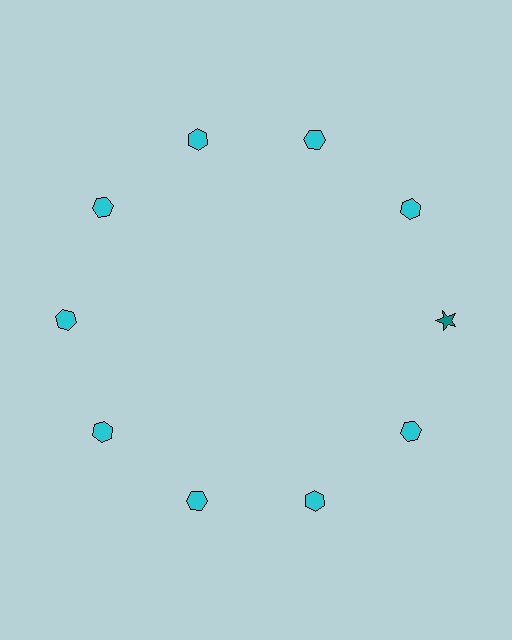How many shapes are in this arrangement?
There are 10 shapes arranged in a ring pattern.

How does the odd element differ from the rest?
It differs in both color (teal instead of cyan) and shape (star instead of hexagon).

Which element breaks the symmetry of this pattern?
The teal star at roughly the 3 o'clock position breaks the symmetry. All other shapes are cyan hexagons.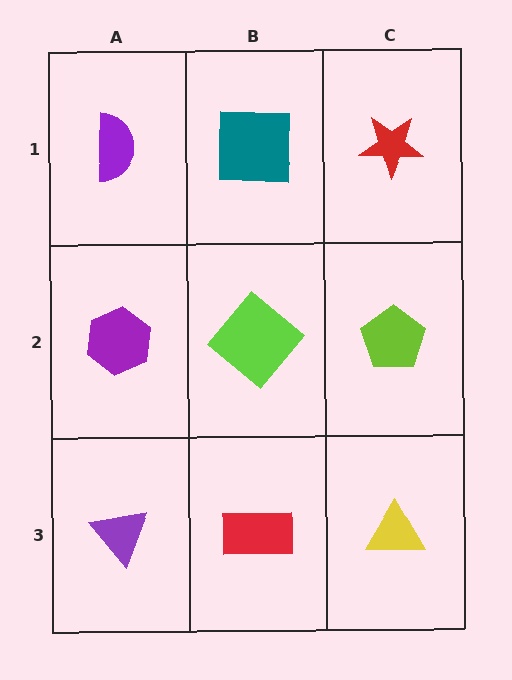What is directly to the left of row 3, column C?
A red rectangle.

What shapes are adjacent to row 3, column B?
A lime diamond (row 2, column B), a purple triangle (row 3, column A), a yellow triangle (row 3, column C).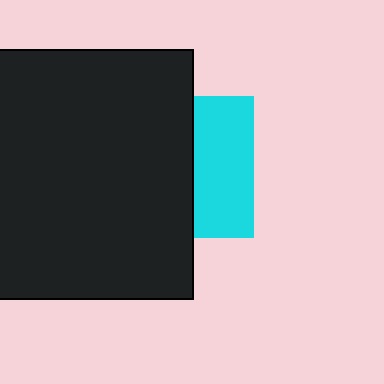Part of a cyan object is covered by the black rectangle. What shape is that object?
It is a square.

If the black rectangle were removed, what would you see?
You would see the complete cyan square.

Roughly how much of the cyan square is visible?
A small part of it is visible (roughly 43%).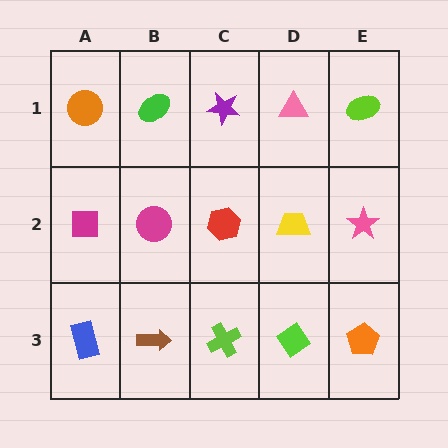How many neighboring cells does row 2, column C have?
4.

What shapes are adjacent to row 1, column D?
A yellow trapezoid (row 2, column D), a purple star (row 1, column C), a lime ellipse (row 1, column E).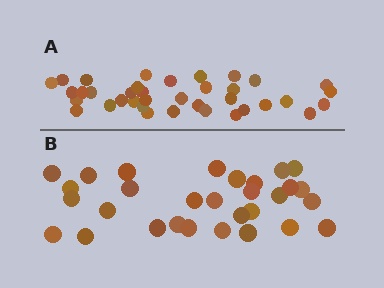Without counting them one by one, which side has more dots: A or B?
Region A (the top region) has more dots.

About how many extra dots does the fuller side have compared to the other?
Region A has roughly 8 or so more dots than region B.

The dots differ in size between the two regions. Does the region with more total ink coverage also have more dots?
No. Region B has more total ink coverage because its dots are larger, but region A actually contains more individual dots. Total area can be misleading — the number of items is what matters here.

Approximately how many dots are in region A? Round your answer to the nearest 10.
About 40 dots. (The exact count is 37, which rounds to 40.)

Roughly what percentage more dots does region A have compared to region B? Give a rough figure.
About 25% more.